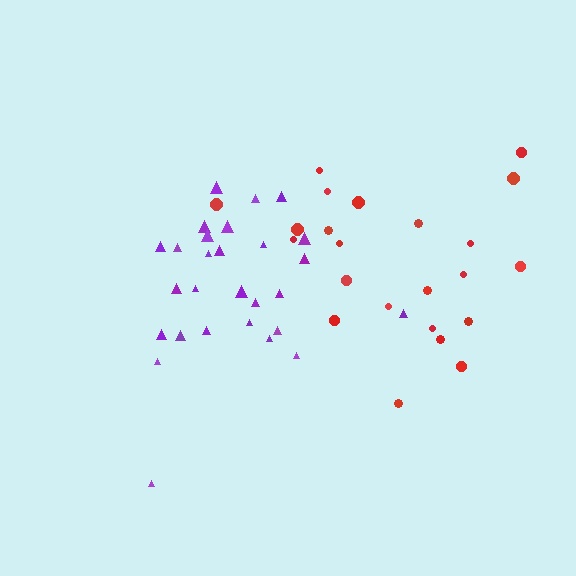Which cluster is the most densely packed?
Purple.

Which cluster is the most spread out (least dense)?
Red.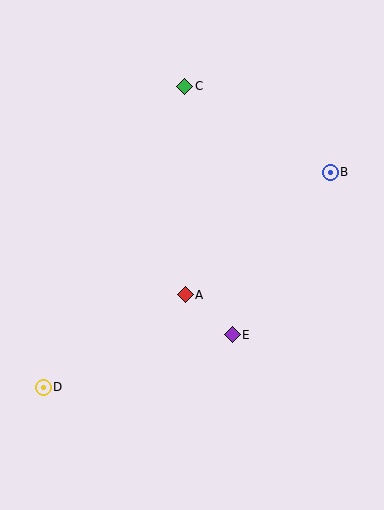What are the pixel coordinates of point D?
Point D is at (43, 387).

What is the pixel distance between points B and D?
The distance between B and D is 358 pixels.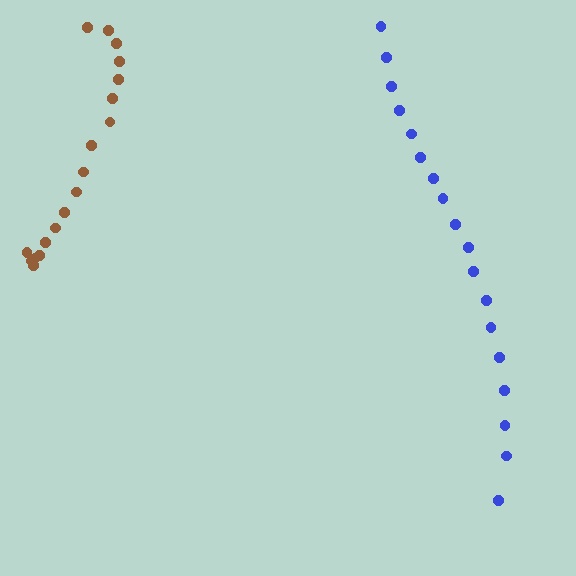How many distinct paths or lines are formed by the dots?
There are 2 distinct paths.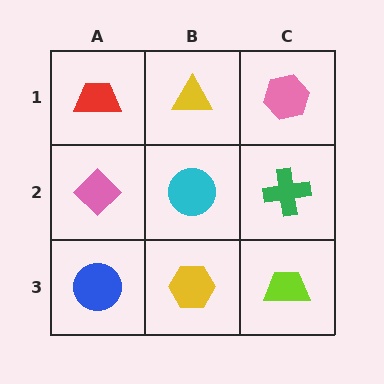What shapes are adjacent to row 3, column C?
A green cross (row 2, column C), a yellow hexagon (row 3, column B).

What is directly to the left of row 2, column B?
A pink diamond.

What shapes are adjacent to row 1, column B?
A cyan circle (row 2, column B), a red trapezoid (row 1, column A), a pink hexagon (row 1, column C).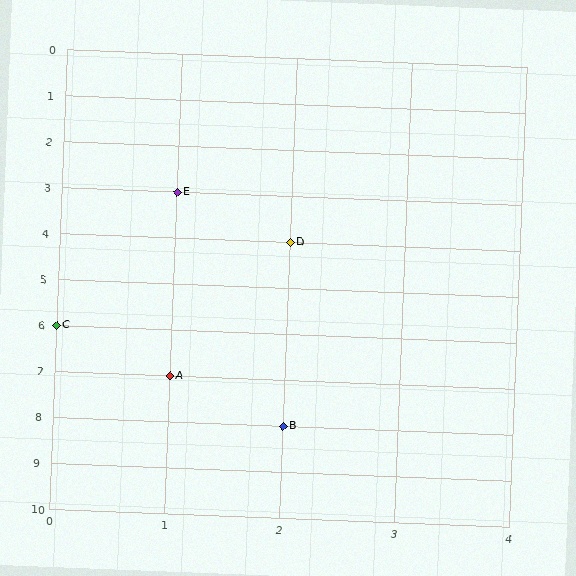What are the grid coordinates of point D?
Point D is at grid coordinates (2, 4).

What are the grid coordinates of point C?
Point C is at grid coordinates (0, 6).